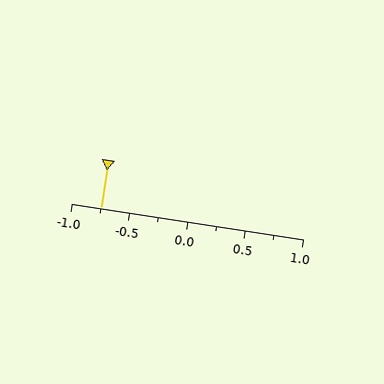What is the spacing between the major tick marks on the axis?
The major ticks are spaced 0.5 apart.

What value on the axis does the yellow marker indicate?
The marker indicates approximately -0.75.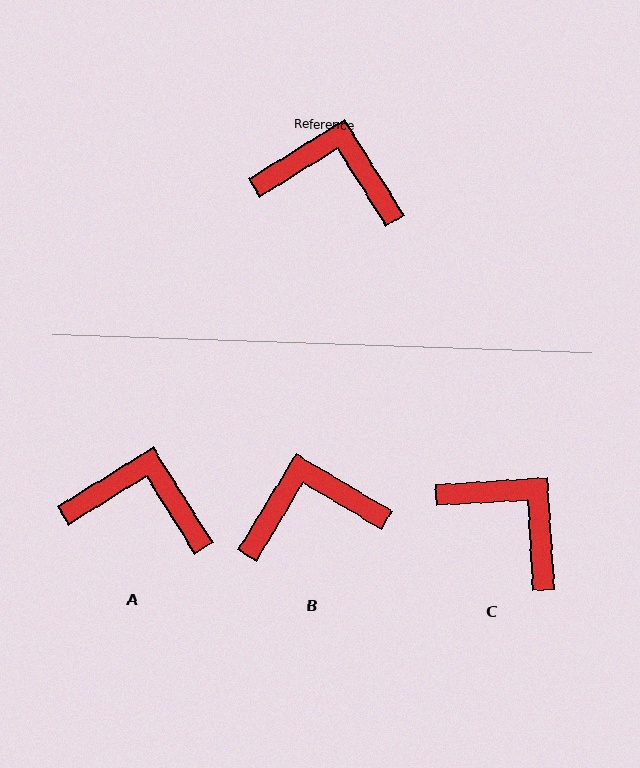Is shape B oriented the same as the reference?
No, it is off by about 27 degrees.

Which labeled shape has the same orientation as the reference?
A.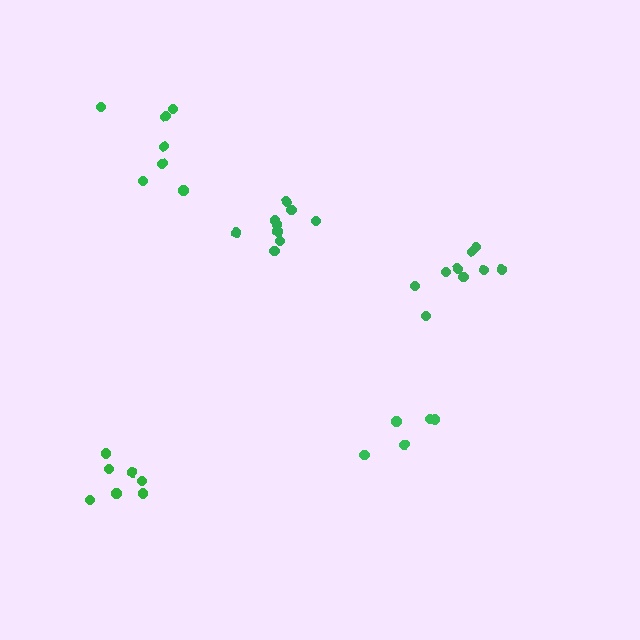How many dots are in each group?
Group 1: 7 dots, Group 2: 9 dots, Group 3: 5 dots, Group 4: 7 dots, Group 5: 9 dots (37 total).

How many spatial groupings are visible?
There are 5 spatial groupings.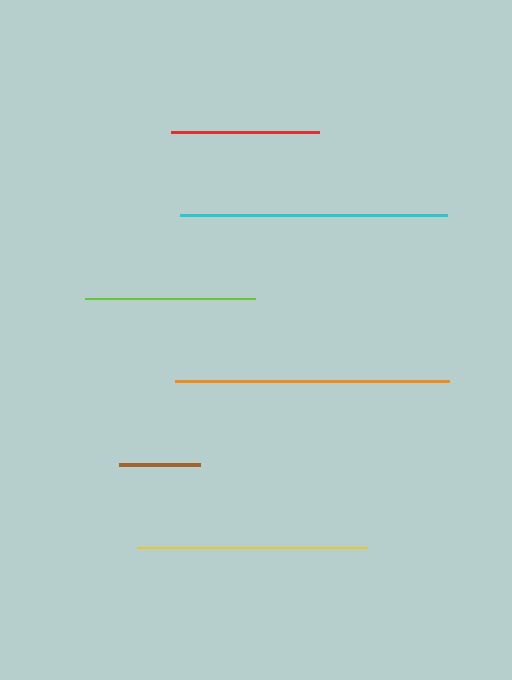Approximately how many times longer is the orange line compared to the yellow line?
The orange line is approximately 1.2 times the length of the yellow line.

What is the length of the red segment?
The red segment is approximately 149 pixels long.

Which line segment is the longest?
The orange line is the longest at approximately 274 pixels.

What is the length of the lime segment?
The lime segment is approximately 170 pixels long.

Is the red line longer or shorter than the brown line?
The red line is longer than the brown line.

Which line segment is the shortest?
The brown line is the shortest at approximately 81 pixels.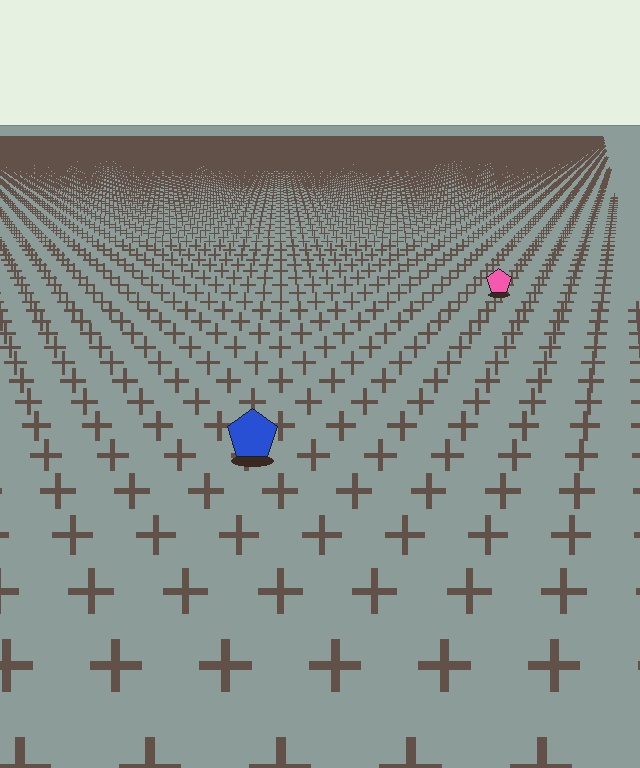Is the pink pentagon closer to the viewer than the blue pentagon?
No. The blue pentagon is closer — you can tell from the texture gradient: the ground texture is coarser near it.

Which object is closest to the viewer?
The blue pentagon is closest. The texture marks near it are larger and more spread out.